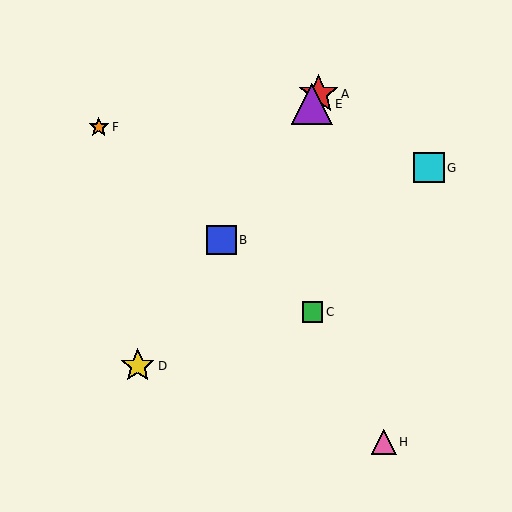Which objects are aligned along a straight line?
Objects A, B, D, E are aligned along a straight line.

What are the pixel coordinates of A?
Object A is at (319, 94).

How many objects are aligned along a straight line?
4 objects (A, B, D, E) are aligned along a straight line.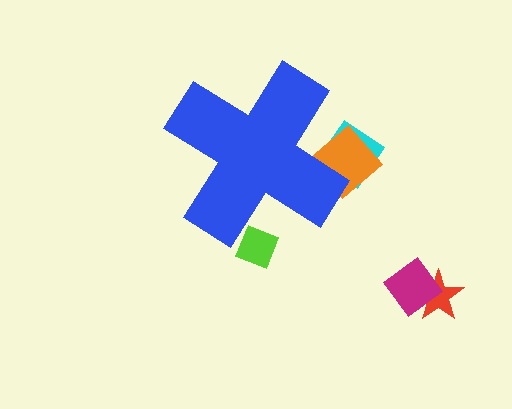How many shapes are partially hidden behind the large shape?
3 shapes are partially hidden.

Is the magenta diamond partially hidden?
No, the magenta diamond is fully visible.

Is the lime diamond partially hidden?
Yes, the lime diamond is partially hidden behind the blue cross.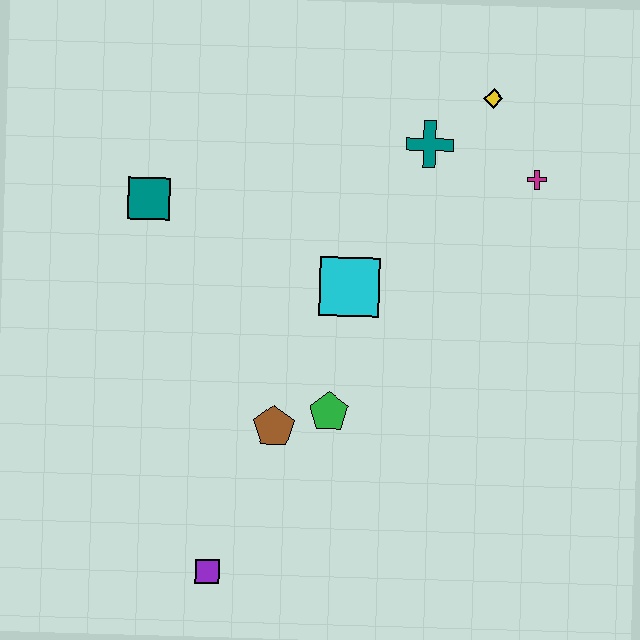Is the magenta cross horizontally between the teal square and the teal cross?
No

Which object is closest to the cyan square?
The green pentagon is closest to the cyan square.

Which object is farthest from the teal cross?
The purple square is farthest from the teal cross.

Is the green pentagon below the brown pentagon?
No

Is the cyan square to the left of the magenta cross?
Yes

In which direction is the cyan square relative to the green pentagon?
The cyan square is above the green pentagon.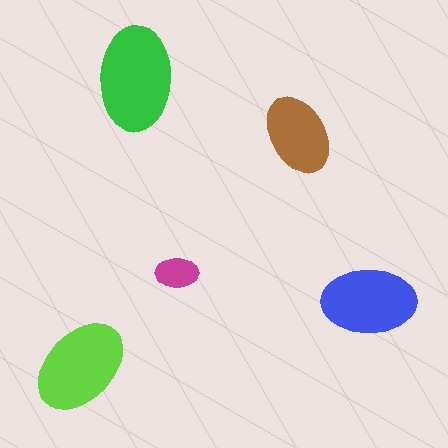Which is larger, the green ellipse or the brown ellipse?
The green one.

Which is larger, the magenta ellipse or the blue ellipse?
The blue one.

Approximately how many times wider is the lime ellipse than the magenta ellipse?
About 2.5 times wider.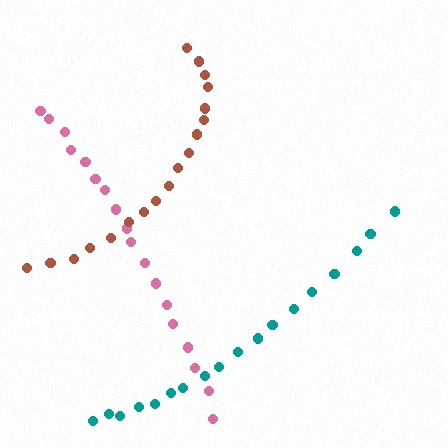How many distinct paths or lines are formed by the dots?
There are 3 distinct paths.